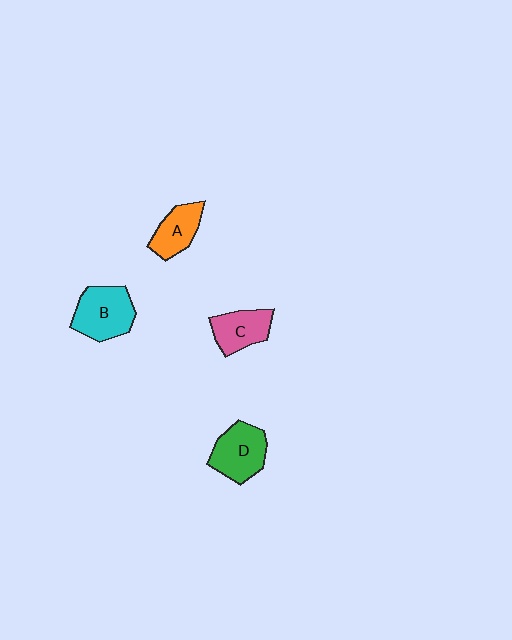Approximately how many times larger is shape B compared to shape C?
Approximately 1.3 times.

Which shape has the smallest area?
Shape A (orange).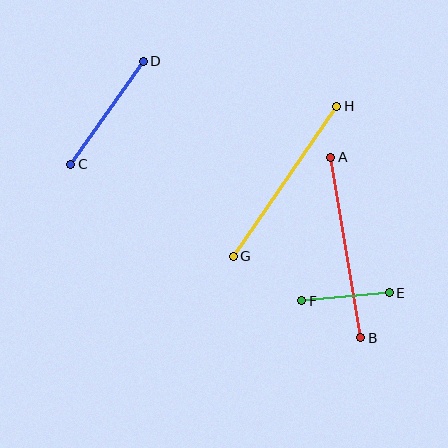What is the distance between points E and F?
The distance is approximately 88 pixels.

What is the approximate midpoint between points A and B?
The midpoint is at approximately (346, 247) pixels.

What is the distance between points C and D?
The distance is approximately 126 pixels.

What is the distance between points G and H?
The distance is approximately 182 pixels.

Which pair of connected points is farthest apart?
Points A and B are farthest apart.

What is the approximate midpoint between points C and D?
The midpoint is at approximately (107, 113) pixels.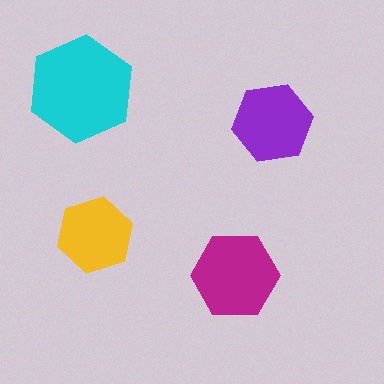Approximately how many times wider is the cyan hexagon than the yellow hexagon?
About 1.5 times wider.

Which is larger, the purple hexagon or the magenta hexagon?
The magenta one.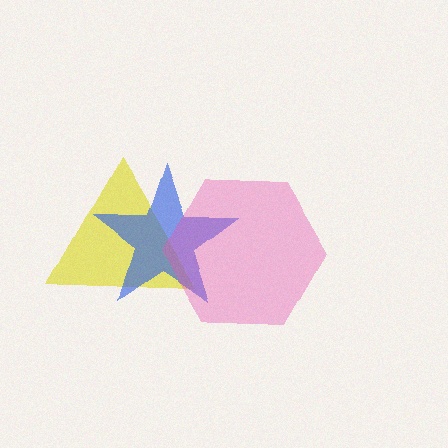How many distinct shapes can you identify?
There are 3 distinct shapes: a yellow triangle, a blue star, a pink hexagon.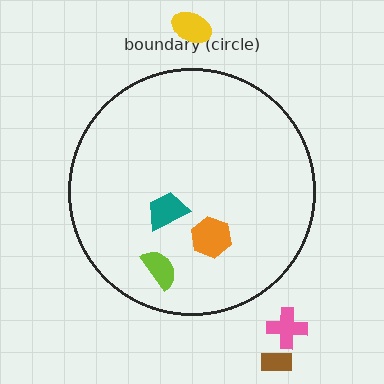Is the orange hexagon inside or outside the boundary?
Inside.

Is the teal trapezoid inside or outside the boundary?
Inside.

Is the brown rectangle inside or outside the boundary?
Outside.